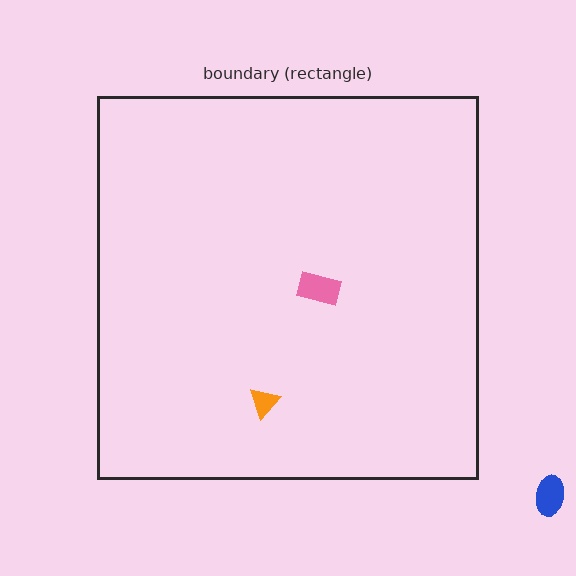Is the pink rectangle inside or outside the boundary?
Inside.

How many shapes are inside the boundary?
2 inside, 1 outside.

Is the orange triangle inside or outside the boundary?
Inside.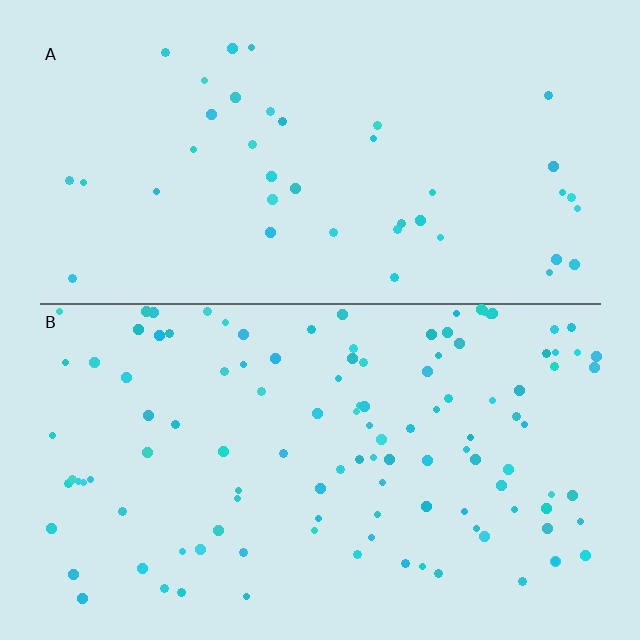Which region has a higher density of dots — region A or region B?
B (the bottom).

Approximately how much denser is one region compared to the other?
Approximately 2.8× — region B over region A.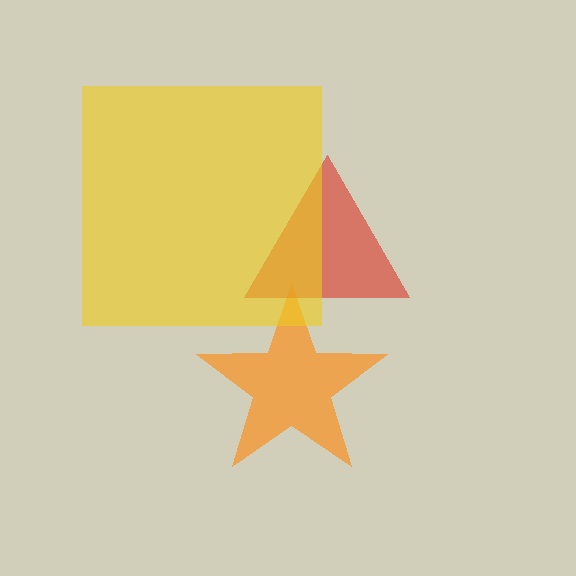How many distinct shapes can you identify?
There are 3 distinct shapes: an orange star, a red triangle, a yellow square.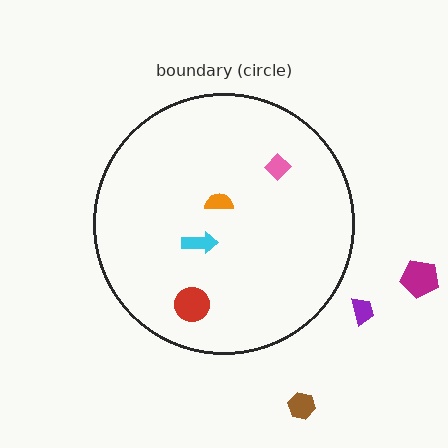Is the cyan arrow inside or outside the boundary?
Inside.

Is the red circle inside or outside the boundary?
Inside.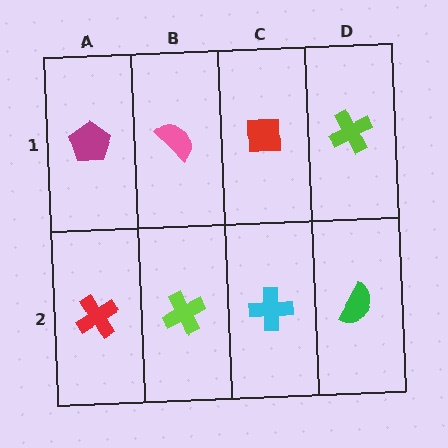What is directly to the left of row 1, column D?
A red square.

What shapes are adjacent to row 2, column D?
A lime cross (row 1, column D), a cyan cross (row 2, column C).